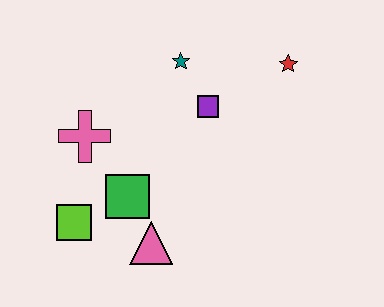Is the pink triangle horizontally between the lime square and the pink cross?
No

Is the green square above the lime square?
Yes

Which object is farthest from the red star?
The lime square is farthest from the red star.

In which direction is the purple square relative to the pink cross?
The purple square is to the right of the pink cross.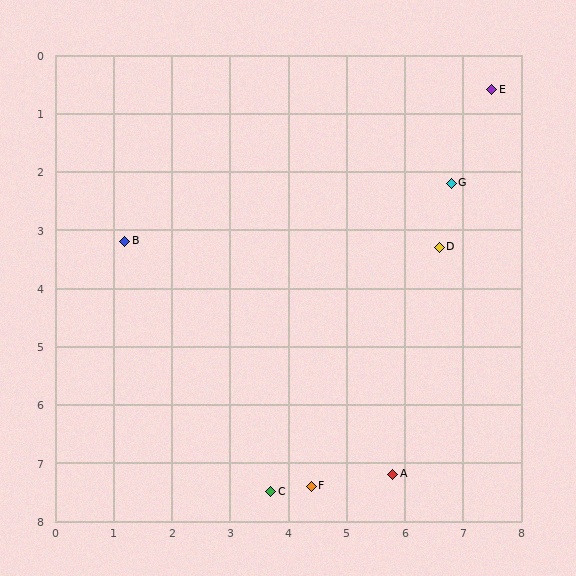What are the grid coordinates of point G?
Point G is at approximately (6.8, 2.2).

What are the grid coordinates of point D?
Point D is at approximately (6.6, 3.3).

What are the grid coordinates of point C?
Point C is at approximately (3.7, 7.5).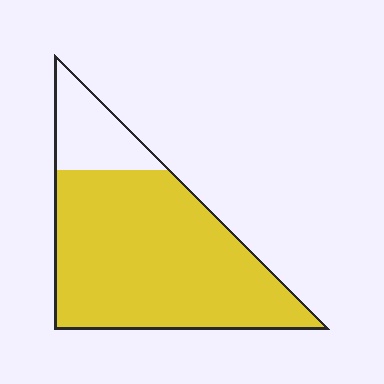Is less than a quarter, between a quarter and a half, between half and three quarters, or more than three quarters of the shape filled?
More than three quarters.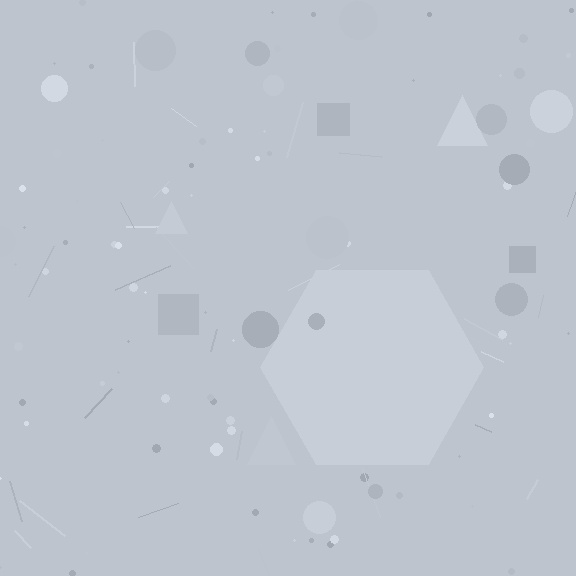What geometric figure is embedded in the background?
A hexagon is embedded in the background.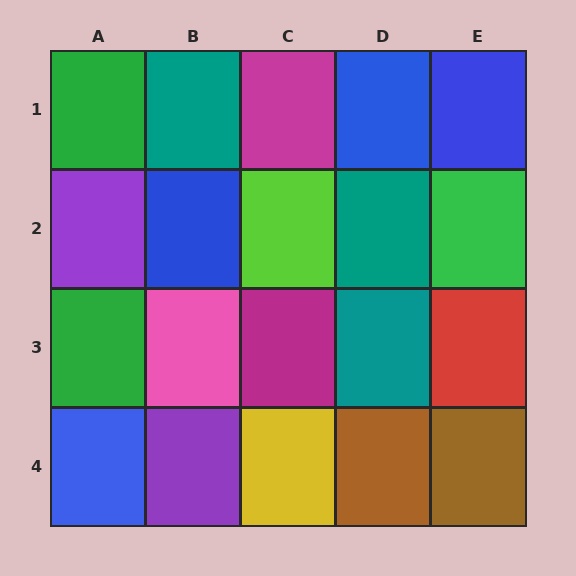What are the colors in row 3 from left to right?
Green, pink, magenta, teal, red.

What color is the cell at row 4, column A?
Blue.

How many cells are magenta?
2 cells are magenta.